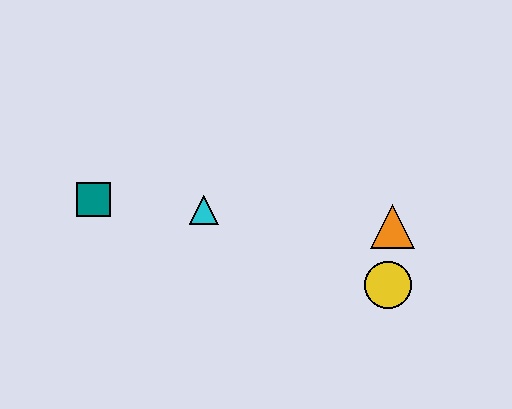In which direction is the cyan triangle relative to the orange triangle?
The cyan triangle is to the left of the orange triangle.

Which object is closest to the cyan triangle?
The teal square is closest to the cyan triangle.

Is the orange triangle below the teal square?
Yes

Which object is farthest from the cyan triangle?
The yellow circle is farthest from the cyan triangle.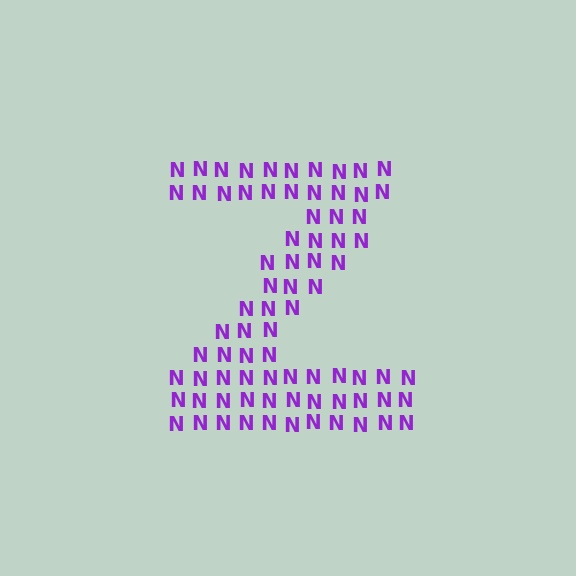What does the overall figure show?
The overall figure shows the letter Z.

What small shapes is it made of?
It is made of small letter N's.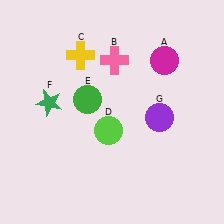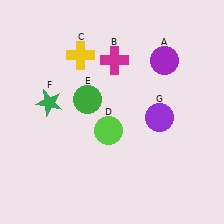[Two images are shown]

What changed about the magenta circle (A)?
In Image 1, A is magenta. In Image 2, it changed to purple.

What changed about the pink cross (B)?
In Image 1, B is pink. In Image 2, it changed to magenta.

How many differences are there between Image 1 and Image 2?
There are 2 differences between the two images.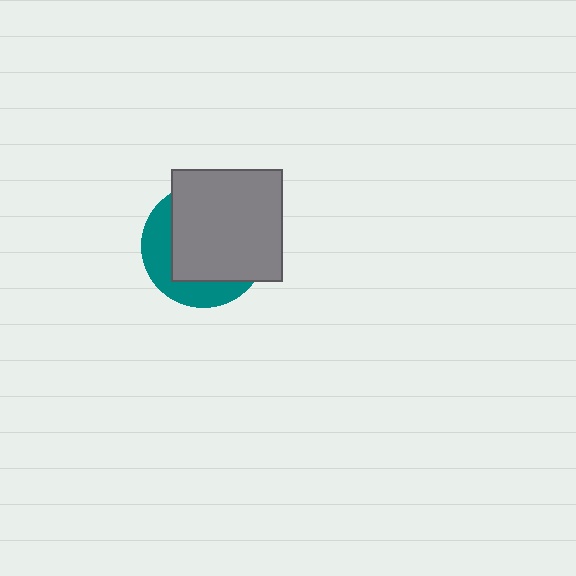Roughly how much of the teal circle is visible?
A small part of it is visible (roughly 33%).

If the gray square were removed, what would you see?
You would see the complete teal circle.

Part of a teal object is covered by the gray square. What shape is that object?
It is a circle.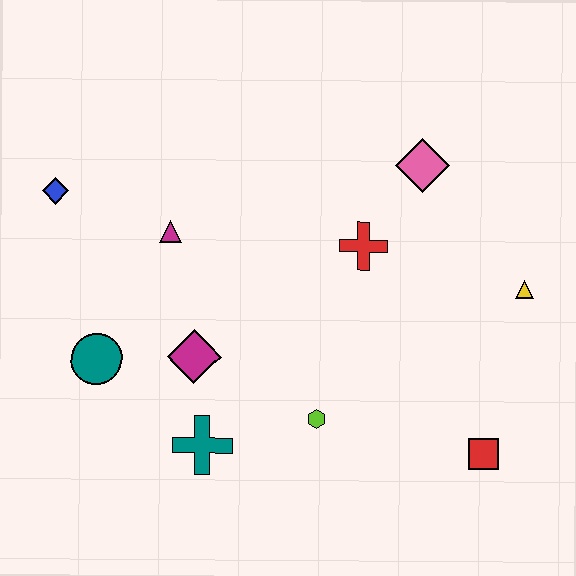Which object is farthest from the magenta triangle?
The red square is farthest from the magenta triangle.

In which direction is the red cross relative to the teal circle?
The red cross is to the right of the teal circle.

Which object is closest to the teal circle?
The magenta diamond is closest to the teal circle.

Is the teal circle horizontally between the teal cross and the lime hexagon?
No